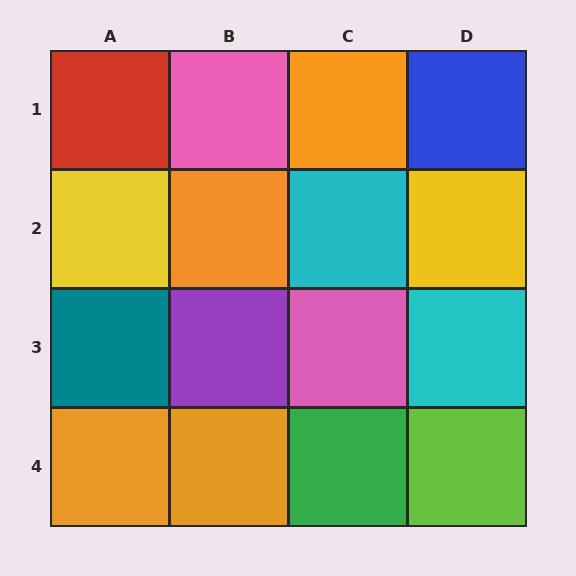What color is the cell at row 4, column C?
Green.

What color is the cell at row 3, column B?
Purple.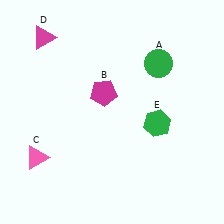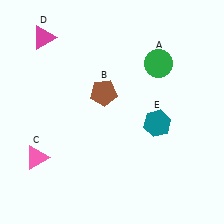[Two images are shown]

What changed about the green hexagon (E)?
In Image 1, E is green. In Image 2, it changed to teal.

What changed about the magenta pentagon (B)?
In Image 1, B is magenta. In Image 2, it changed to brown.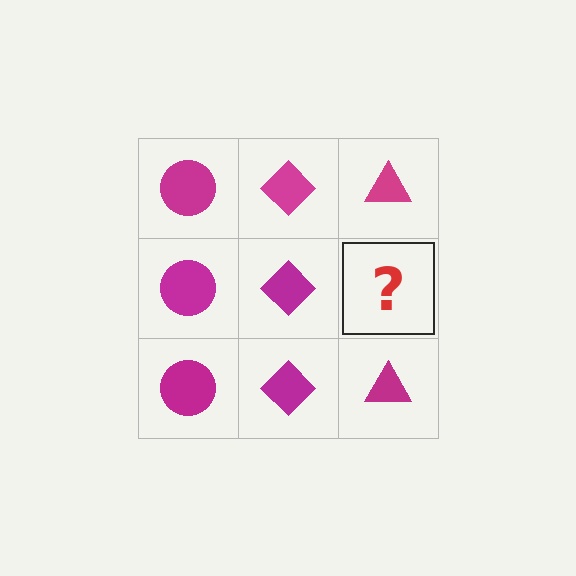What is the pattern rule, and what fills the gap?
The rule is that each column has a consistent shape. The gap should be filled with a magenta triangle.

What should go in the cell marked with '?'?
The missing cell should contain a magenta triangle.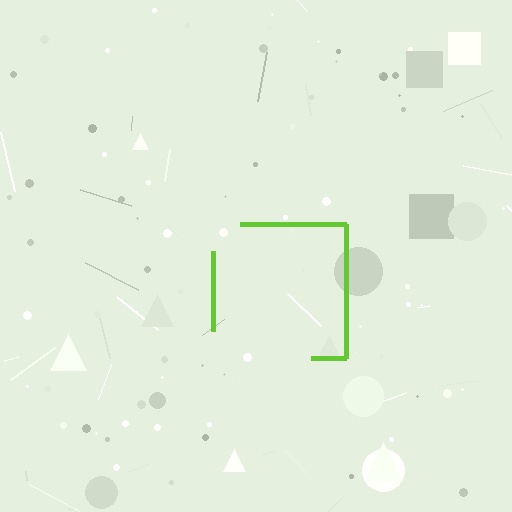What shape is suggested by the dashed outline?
The dashed outline suggests a square.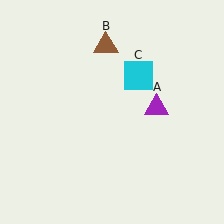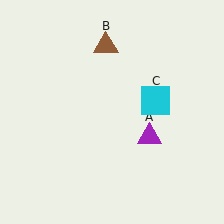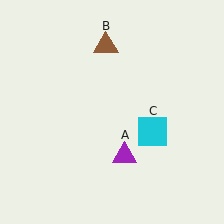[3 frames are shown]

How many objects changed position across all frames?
2 objects changed position: purple triangle (object A), cyan square (object C).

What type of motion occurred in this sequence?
The purple triangle (object A), cyan square (object C) rotated clockwise around the center of the scene.